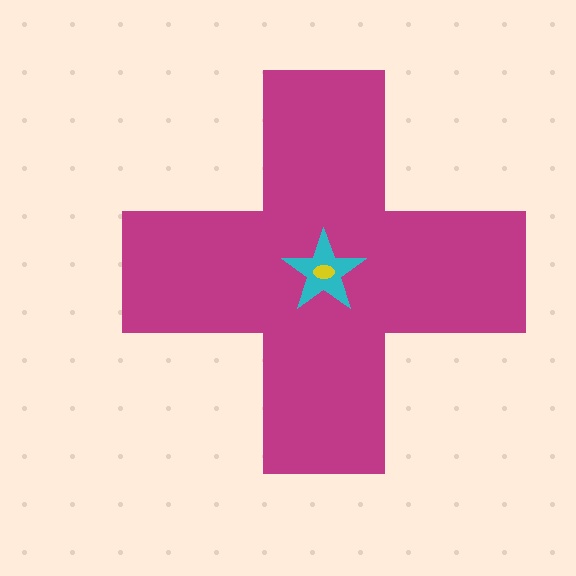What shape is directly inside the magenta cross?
The cyan star.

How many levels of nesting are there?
3.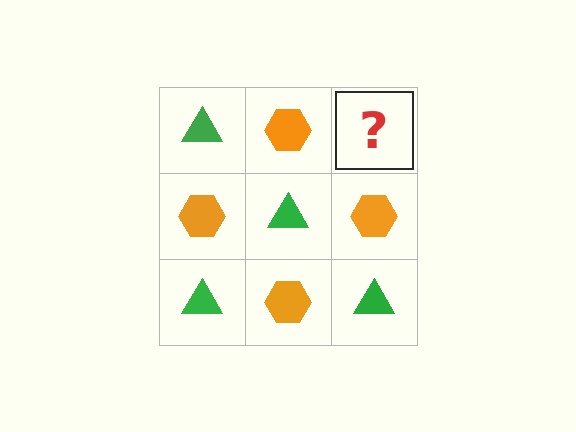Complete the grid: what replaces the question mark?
The question mark should be replaced with a green triangle.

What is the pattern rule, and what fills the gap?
The rule is that it alternates green triangle and orange hexagon in a checkerboard pattern. The gap should be filled with a green triangle.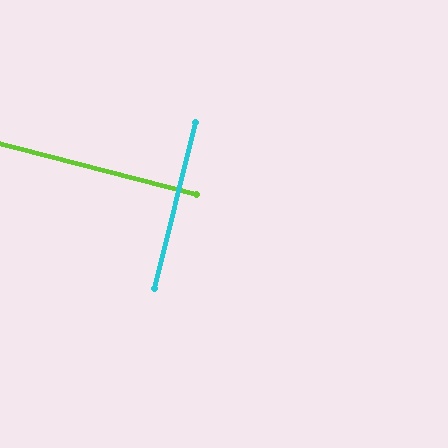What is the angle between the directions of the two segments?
Approximately 89 degrees.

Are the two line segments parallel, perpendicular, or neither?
Perpendicular — they meet at approximately 89°.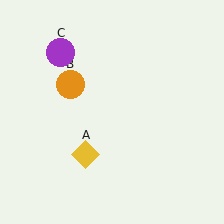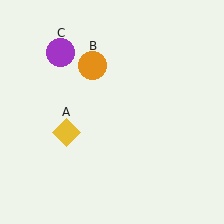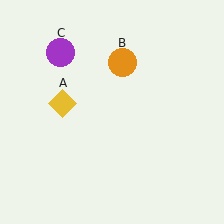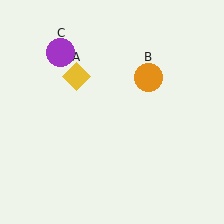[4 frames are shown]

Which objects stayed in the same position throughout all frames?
Purple circle (object C) remained stationary.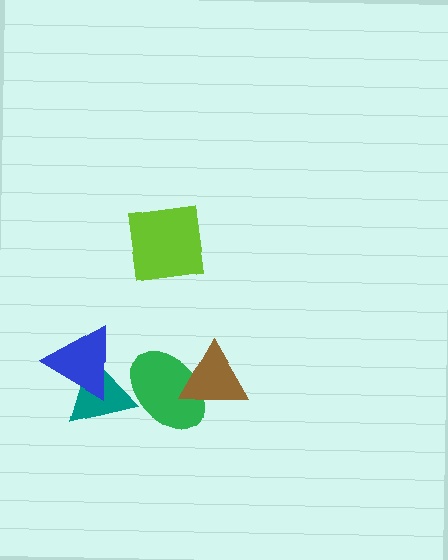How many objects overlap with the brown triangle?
1 object overlaps with the brown triangle.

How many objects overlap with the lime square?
0 objects overlap with the lime square.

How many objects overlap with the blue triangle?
1 object overlaps with the blue triangle.